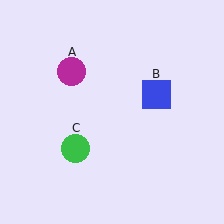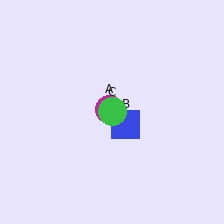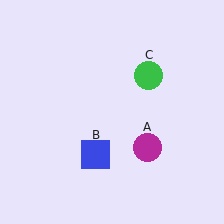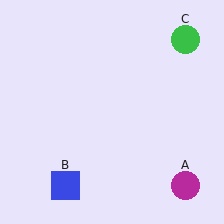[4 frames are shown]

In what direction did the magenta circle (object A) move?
The magenta circle (object A) moved down and to the right.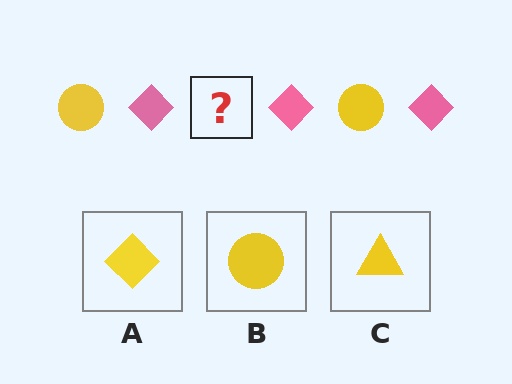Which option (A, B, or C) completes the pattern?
B.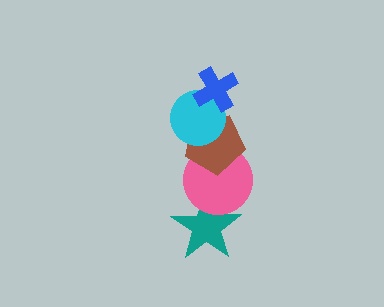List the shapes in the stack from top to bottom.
From top to bottom: the blue cross, the cyan circle, the brown pentagon, the pink circle, the teal star.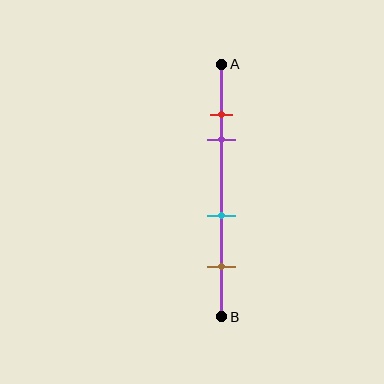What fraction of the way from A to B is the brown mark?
The brown mark is approximately 80% (0.8) of the way from A to B.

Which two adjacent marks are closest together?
The red and purple marks are the closest adjacent pair.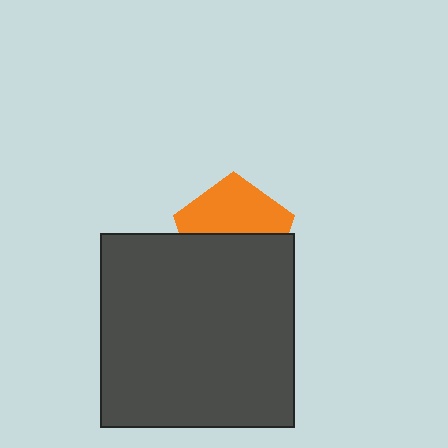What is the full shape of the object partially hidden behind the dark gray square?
The partially hidden object is an orange pentagon.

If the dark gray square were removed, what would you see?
You would see the complete orange pentagon.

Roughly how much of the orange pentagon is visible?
About half of it is visible (roughly 49%).